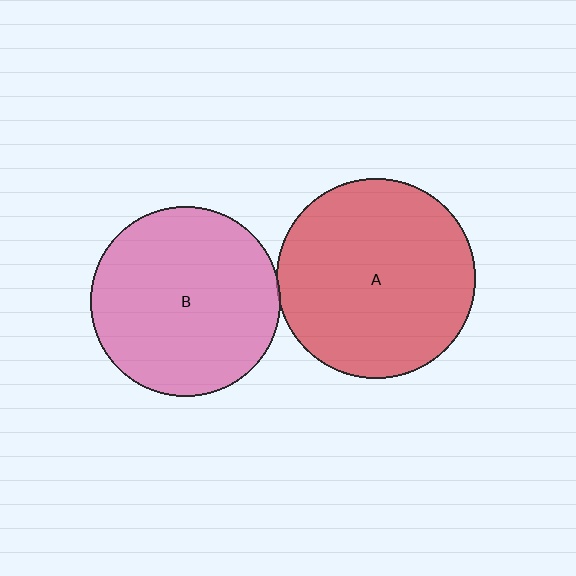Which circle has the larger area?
Circle A (red).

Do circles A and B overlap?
Yes.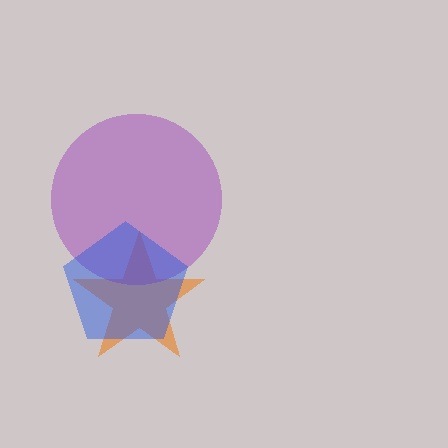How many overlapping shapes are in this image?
There are 3 overlapping shapes in the image.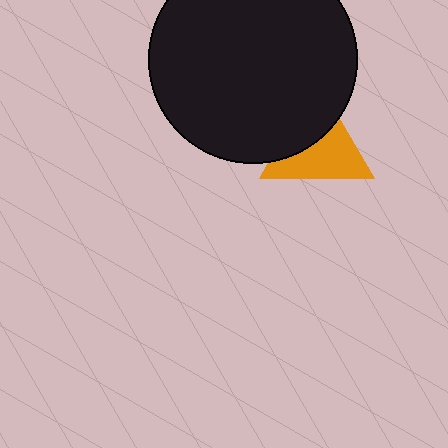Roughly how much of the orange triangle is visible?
About half of it is visible (roughly 59%).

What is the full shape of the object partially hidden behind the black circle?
The partially hidden object is an orange triangle.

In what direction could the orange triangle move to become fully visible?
The orange triangle could move toward the lower-right. That would shift it out from behind the black circle entirely.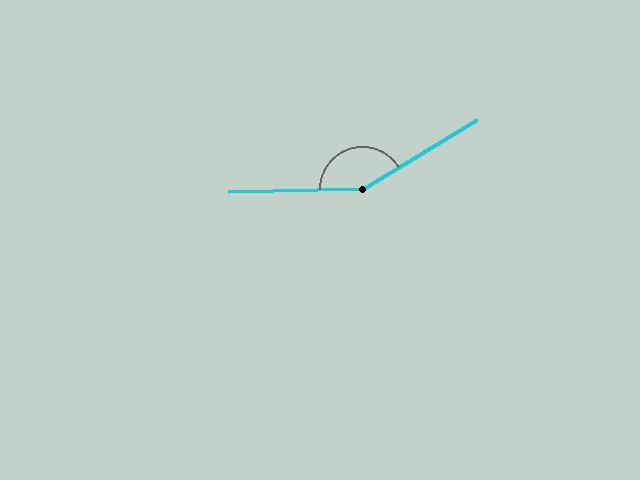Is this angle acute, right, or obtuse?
It is obtuse.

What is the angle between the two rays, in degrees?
Approximately 150 degrees.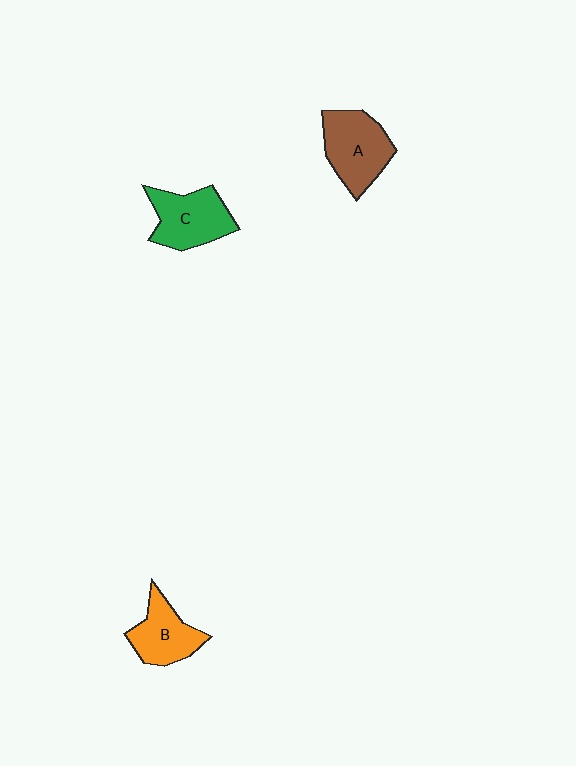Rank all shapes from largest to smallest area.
From largest to smallest: A (brown), C (green), B (orange).